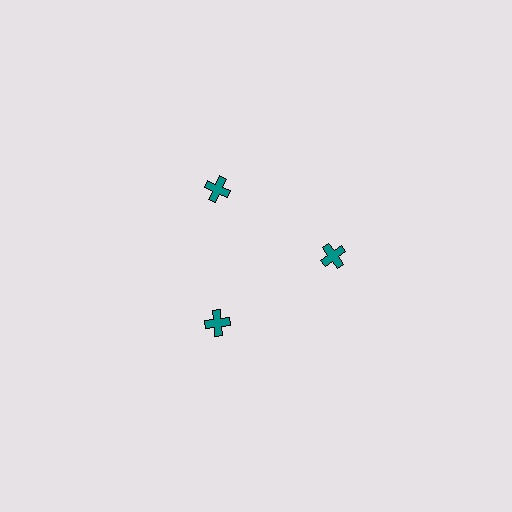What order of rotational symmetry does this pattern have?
This pattern has 3-fold rotational symmetry.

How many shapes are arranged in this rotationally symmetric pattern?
There are 3 shapes, arranged in 3 groups of 1.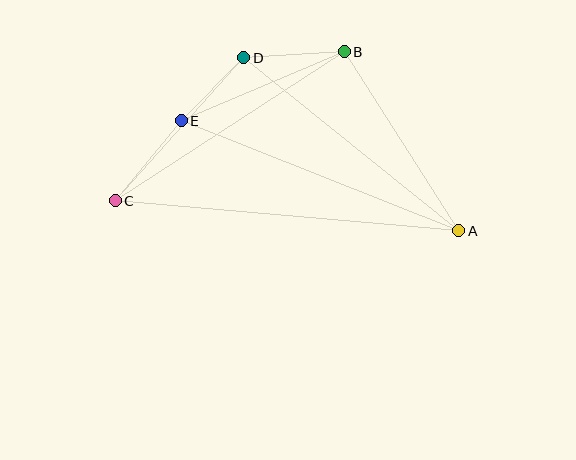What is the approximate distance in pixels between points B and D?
The distance between B and D is approximately 101 pixels.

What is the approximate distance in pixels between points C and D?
The distance between C and D is approximately 192 pixels.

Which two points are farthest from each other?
Points A and C are farthest from each other.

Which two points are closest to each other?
Points D and E are closest to each other.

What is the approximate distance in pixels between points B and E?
The distance between B and E is approximately 177 pixels.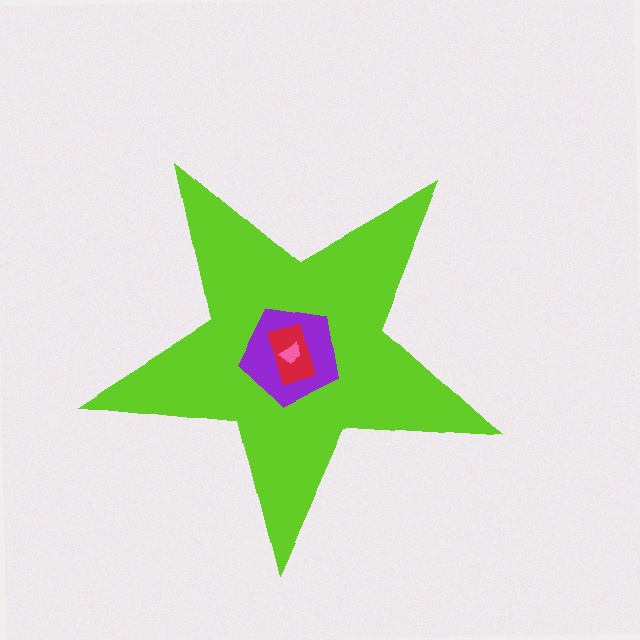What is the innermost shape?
The pink trapezoid.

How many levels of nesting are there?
4.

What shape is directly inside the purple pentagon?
The red rectangle.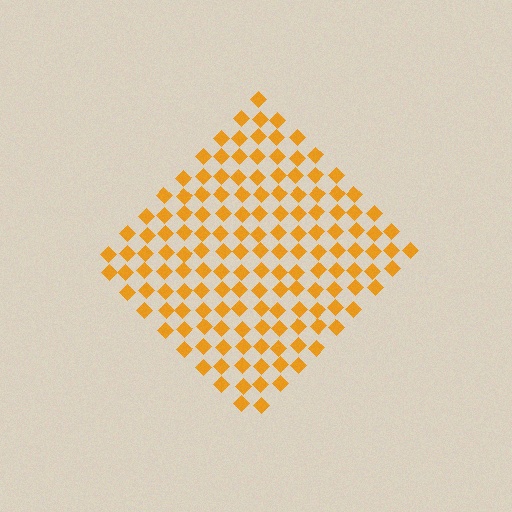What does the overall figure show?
The overall figure shows a diamond.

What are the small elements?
The small elements are diamonds.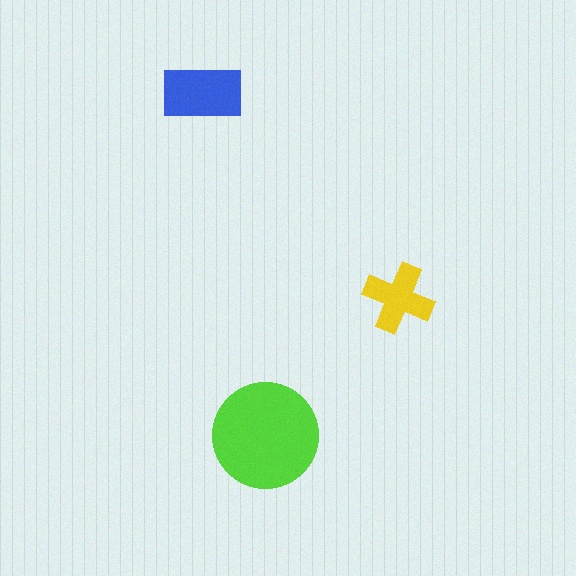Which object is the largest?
The lime circle.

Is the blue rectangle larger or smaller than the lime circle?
Smaller.